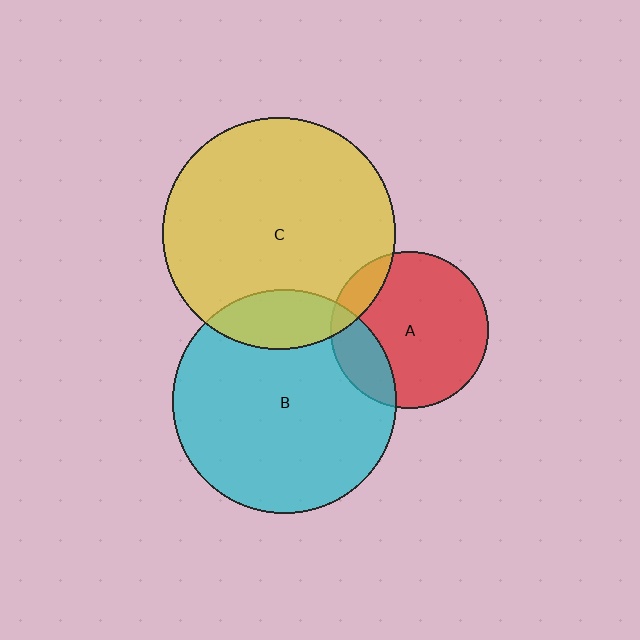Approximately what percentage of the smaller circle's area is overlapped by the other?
Approximately 20%.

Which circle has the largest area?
Circle C (yellow).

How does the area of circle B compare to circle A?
Approximately 2.0 times.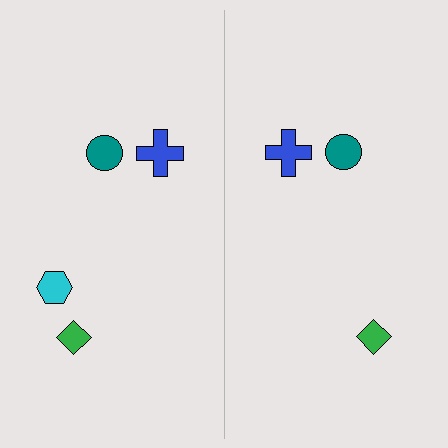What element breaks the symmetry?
A cyan hexagon is missing from the right side.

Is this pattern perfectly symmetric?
No, the pattern is not perfectly symmetric. A cyan hexagon is missing from the right side.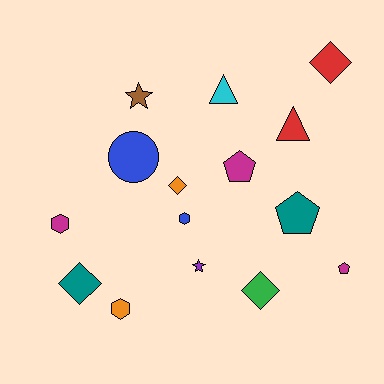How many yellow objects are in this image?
There are no yellow objects.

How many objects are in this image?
There are 15 objects.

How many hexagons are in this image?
There are 3 hexagons.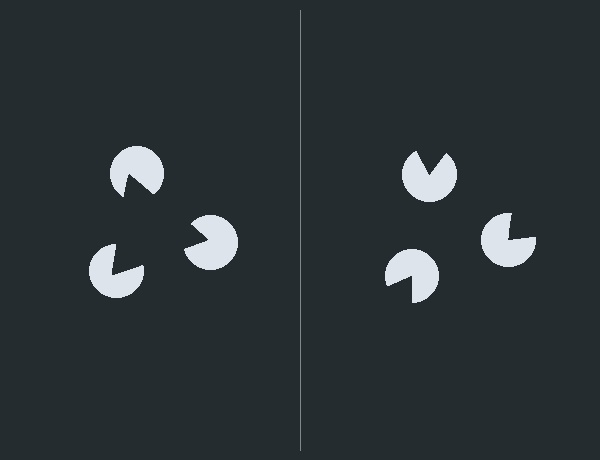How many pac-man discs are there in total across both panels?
6 — 3 on each side.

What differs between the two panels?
The pac-man discs are positioned identically on both sides; only the wedge orientations differ. On the left they align to a triangle; on the right they are misaligned.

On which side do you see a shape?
An illusory triangle appears on the left side. On the right side the wedge cuts are rotated, so no coherent shape forms.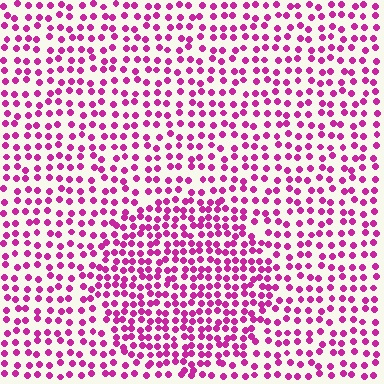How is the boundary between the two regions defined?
The boundary is defined by a change in element density (approximately 1.6x ratio). All elements are the same color, size, and shape.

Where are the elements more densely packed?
The elements are more densely packed inside the circle boundary.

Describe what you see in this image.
The image contains small magenta elements arranged at two different densities. A circle-shaped region is visible where the elements are more densely packed than the surrounding area.